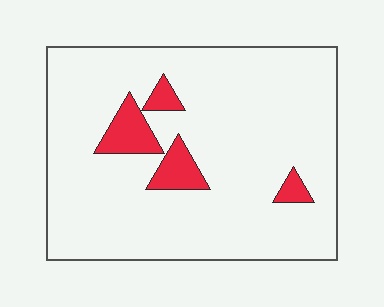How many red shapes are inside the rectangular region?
4.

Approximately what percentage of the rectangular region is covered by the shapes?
Approximately 10%.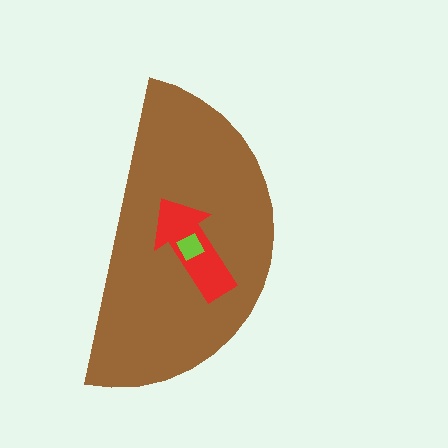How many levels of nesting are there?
3.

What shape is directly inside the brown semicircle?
The red arrow.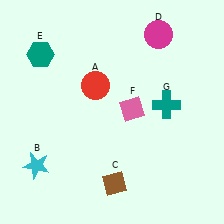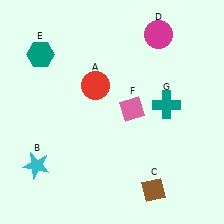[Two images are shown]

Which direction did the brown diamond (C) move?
The brown diamond (C) moved right.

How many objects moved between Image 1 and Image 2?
1 object moved between the two images.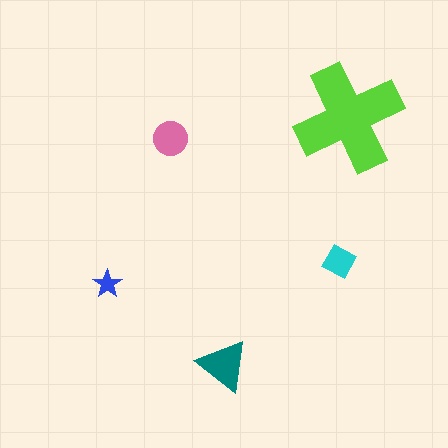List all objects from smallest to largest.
The blue star, the cyan diamond, the pink circle, the teal triangle, the lime cross.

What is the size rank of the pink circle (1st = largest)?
3rd.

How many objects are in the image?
There are 5 objects in the image.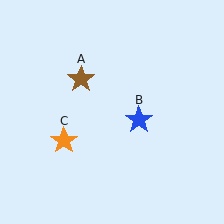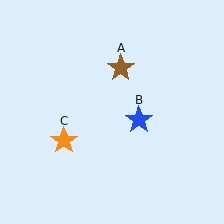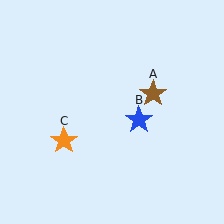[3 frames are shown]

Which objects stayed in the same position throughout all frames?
Blue star (object B) and orange star (object C) remained stationary.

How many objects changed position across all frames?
1 object changed position: brown star (object A).